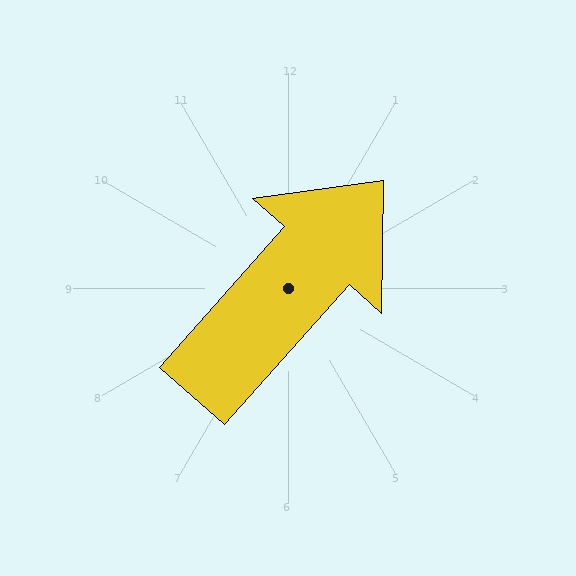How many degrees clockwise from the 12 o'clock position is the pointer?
Approximately 42 degrees.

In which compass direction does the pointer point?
Northeast.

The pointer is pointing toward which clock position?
Roughly 1 o'clock.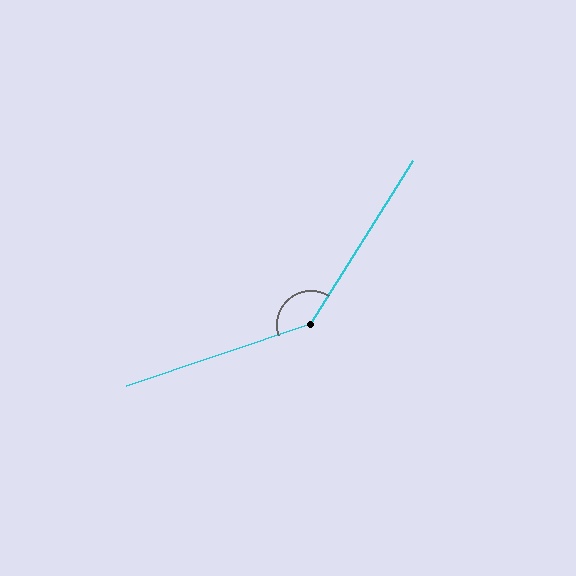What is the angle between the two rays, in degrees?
Approximately 140 degrees.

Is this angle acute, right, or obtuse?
It is obtuse.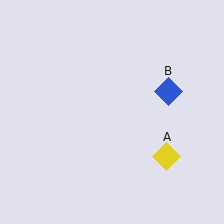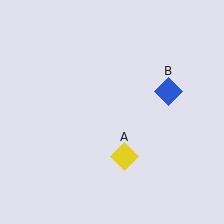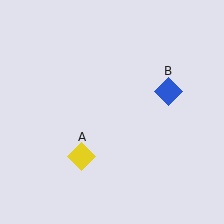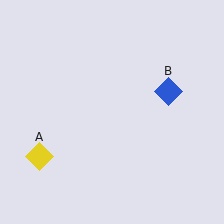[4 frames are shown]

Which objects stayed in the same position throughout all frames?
Blue diamond (object B) remained stationary.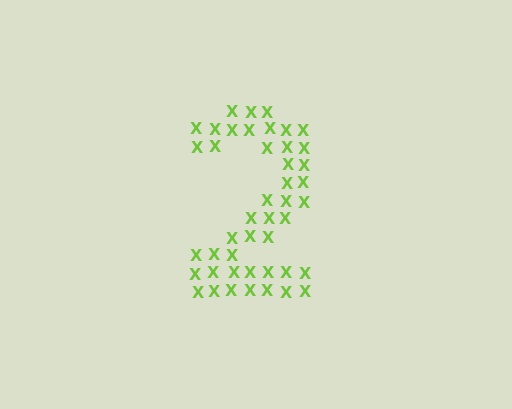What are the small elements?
The small elements are letter X's.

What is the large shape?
The large shape is the digit 2.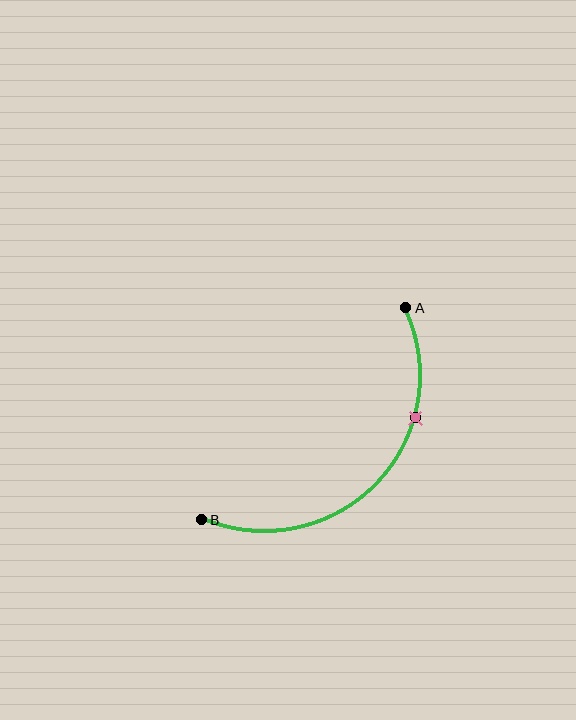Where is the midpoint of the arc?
The arc midpoint is the point on the curve farthest from the straight line joining A and B. It sits below and to the right of that line.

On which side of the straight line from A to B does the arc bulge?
The arc bulges below and to the right of the straight line connecting A and B.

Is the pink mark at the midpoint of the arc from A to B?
No. The pink mark lies on the arc but is closer to endpoint A. The arc midpoint would be at the point on the curve equidistant along the arc from both A and B.